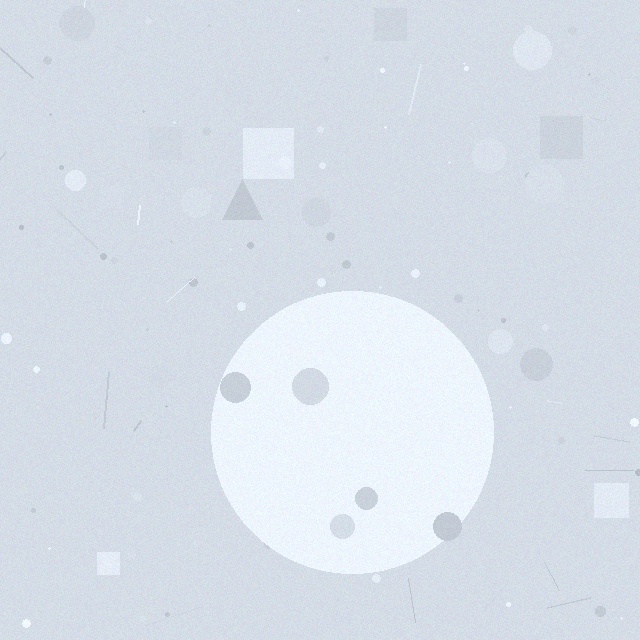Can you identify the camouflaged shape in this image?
The camouflaged shape is a circle.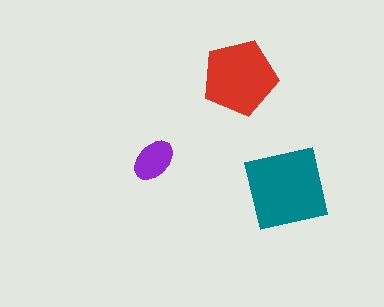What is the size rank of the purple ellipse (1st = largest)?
3rd.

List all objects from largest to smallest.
The teal square, the red pentagon, the purple ellipse.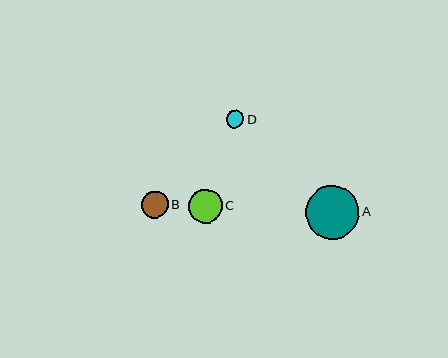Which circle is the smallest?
Circle D is the smallest with a size of approximately 17 pixels.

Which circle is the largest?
Circle A is the largest with a size of approximately 54 pixels.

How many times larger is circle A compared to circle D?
Circle A is approximately 3.1 times the size of circle D.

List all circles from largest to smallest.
From largest to smallest: A, C, B, D.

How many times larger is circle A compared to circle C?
Circle A is approximately 1.6 times the size of circle C.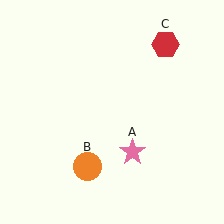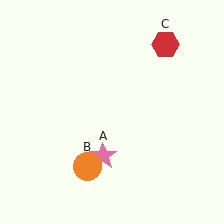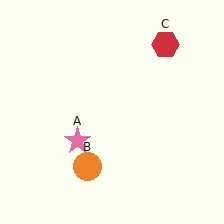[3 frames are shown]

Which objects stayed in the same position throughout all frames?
Orange circle (object B) and red hexagon (object C) remained stationary.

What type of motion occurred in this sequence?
The pink star (object A) rotated clockwise around the center of the scene.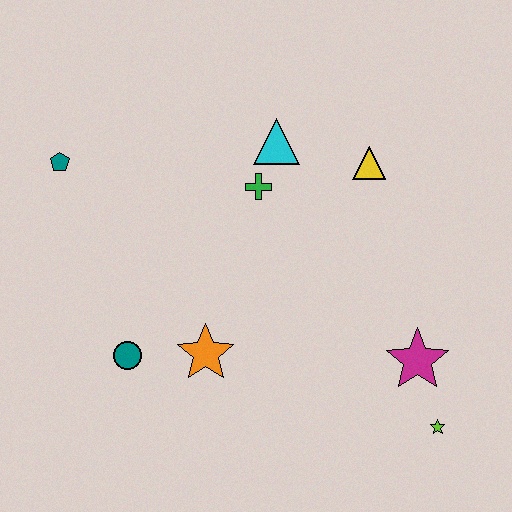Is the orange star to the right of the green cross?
No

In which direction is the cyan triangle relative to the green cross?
The cyan triangle is above the green cross.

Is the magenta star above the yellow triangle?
No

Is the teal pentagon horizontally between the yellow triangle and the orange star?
No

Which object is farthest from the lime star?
The teal pentagon is farthest from the lime star.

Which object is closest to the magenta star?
The lime star is closest to the magenta star.